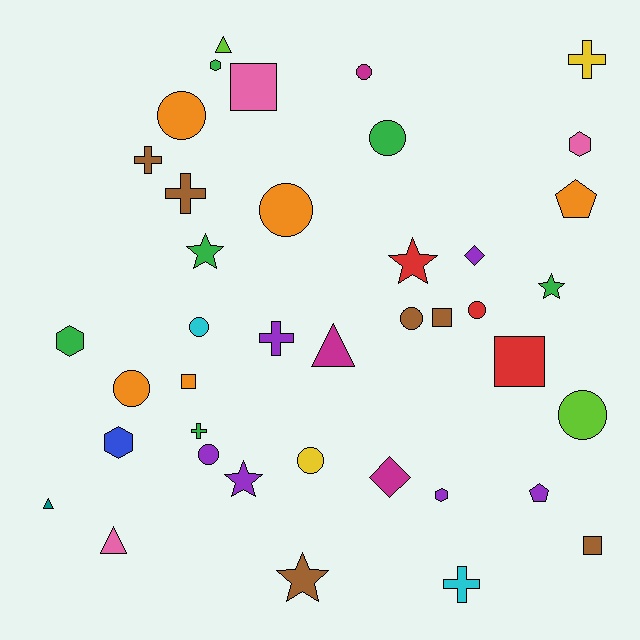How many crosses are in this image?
There are 6 crosses.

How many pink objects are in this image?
There are 3 pink objects.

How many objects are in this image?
There are 40 objects.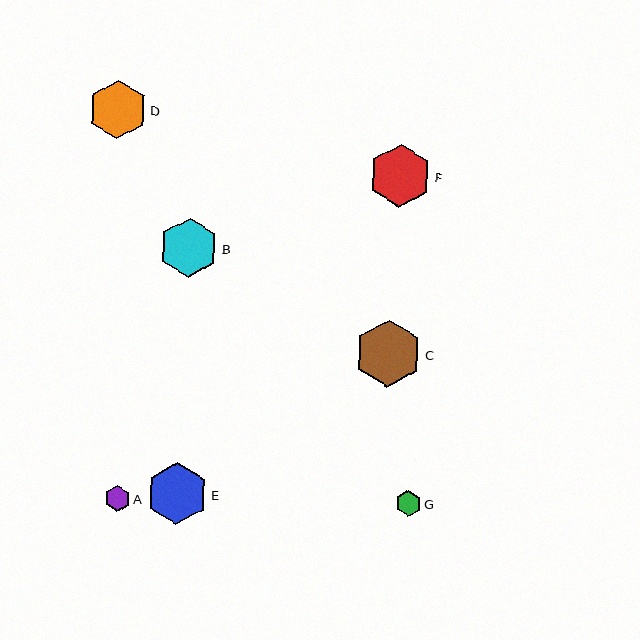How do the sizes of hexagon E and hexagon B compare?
Hexagon E and hexagon B are approximately the same size.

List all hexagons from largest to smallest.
From largest to smallest: C, F, E, B, D, G, A.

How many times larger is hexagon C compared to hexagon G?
Hexagon C is approximately 2.6 times the size of hexagon G.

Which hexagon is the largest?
Hexagon C is the largest with a size of approximately 67 pixels.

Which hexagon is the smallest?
Hexagon A is the smallest with a size of approximately 26 pixels.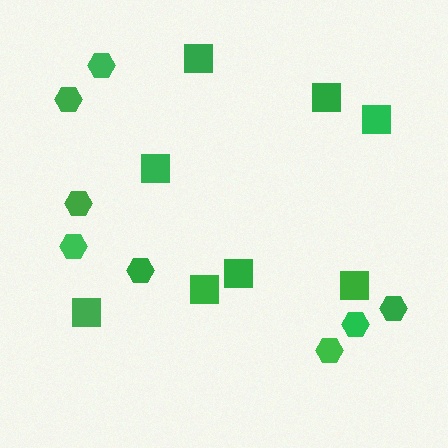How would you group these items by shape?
There are 2 groups: one group of hexagons (8) and one group of squares (8).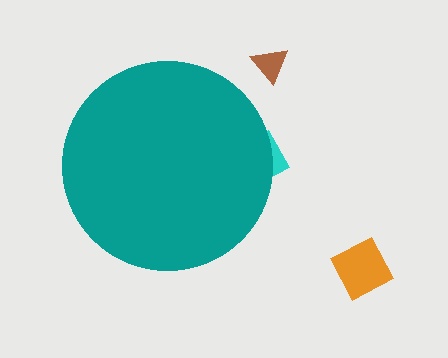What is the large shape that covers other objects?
A teal circle.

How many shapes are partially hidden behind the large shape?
1 shape is partially hidden.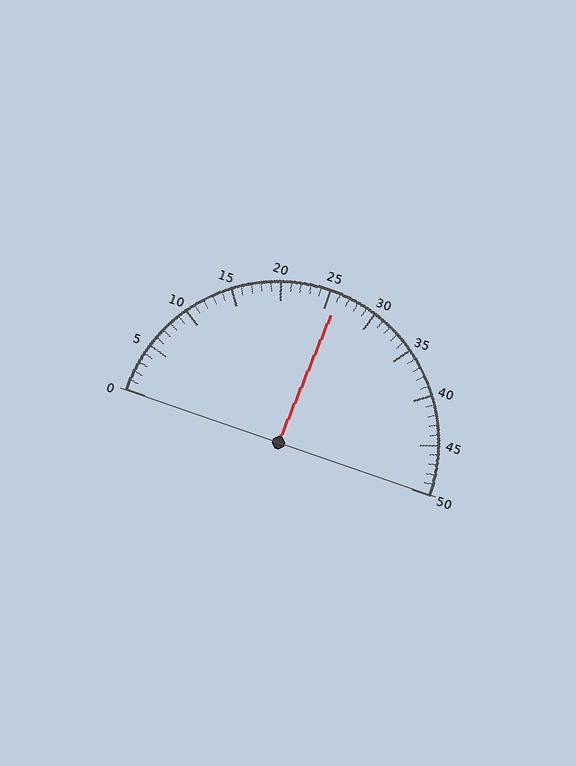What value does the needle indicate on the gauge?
The needle indicates approximately 26.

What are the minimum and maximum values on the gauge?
The gauge ranges from 0 to 50.